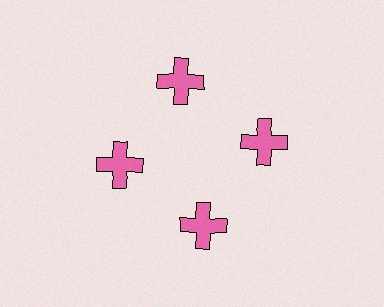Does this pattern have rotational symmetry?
Yes, this pattern has 4-fold rotational symmetry. It looks the same after rotating 90 degrees around the center.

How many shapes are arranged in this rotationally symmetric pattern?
There are 4 shapes, arranged in 4 groups of 1.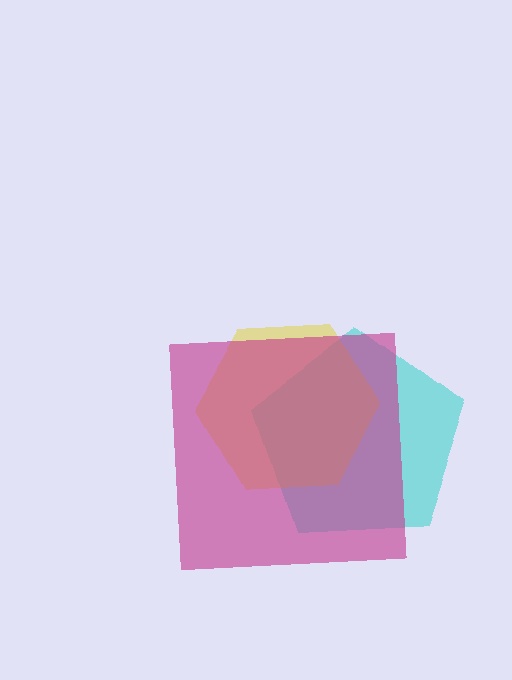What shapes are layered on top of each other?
The layered shapes are: a cyan pentagon, a yellow hexagon, a magenta square.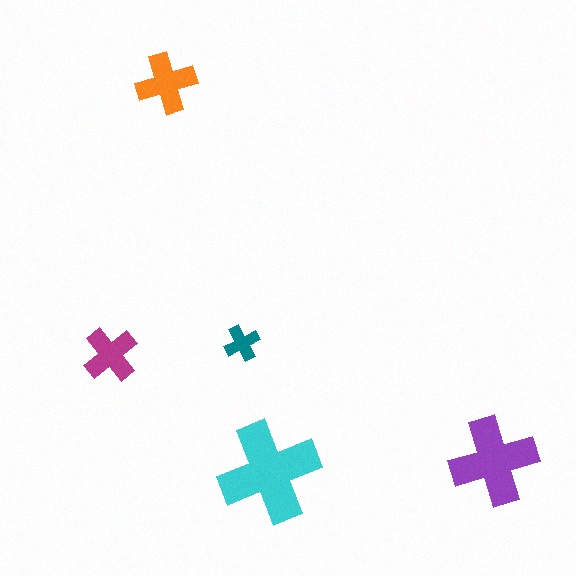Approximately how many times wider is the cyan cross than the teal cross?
About 3 times wider.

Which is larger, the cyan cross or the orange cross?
The cyan one.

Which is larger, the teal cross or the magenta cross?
The magenta one.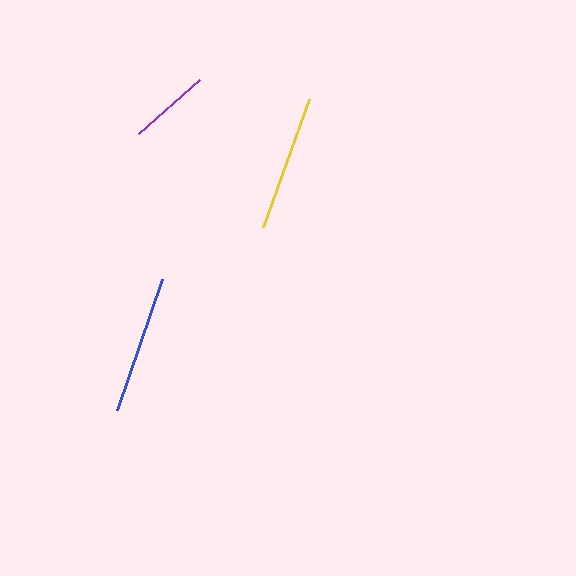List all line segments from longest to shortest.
From longest to shortest: blue, yellow, purple.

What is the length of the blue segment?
The blue segment is approximately 138 pixels long.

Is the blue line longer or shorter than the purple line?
The blue line is longer than the purple line.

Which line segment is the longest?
The blue line is the longest at approximately 138 pixels.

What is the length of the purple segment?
The purple segment is approximately 81 pixels long.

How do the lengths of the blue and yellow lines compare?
The blue and yellow lines are approximately the same length.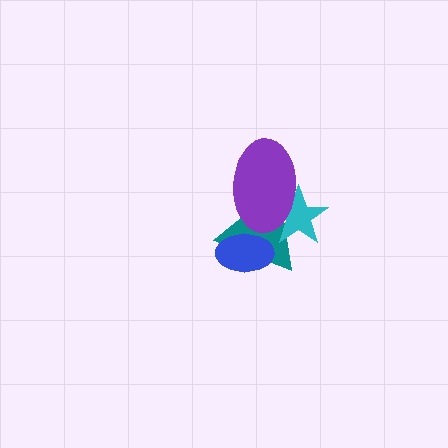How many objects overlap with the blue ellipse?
1 object overlaps with the blue ellipse.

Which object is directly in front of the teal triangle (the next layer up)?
The cyan star is directly in front of the teal triangle.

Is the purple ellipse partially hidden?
No, no other shape covers it.